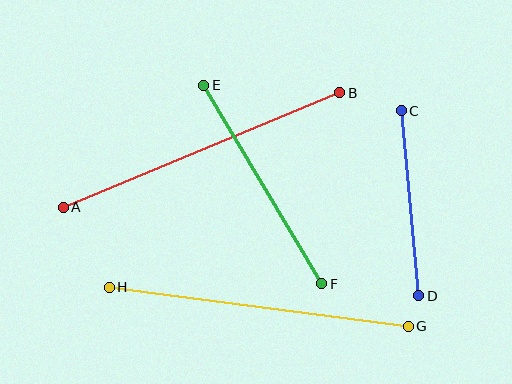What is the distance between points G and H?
The distance is approximately 301 pixels.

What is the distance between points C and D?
The distance is approximately 186 pixels.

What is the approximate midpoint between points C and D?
The midpoint is at approximately (410, 203) pixels.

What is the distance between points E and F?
The distance is approximately 231 pixels.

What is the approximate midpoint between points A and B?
The midpoint is at approximately (201, 150) pixels.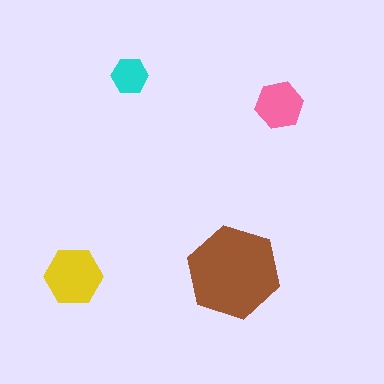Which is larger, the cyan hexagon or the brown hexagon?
The brown one.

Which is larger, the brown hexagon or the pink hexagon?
The brown one.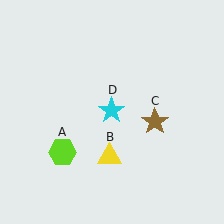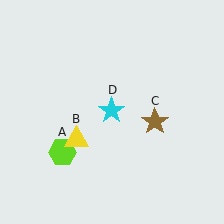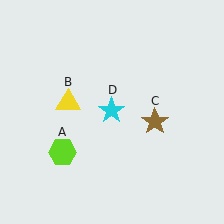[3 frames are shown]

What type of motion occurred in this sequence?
The yellow triangle (object B) rotated clockwise around the center of the scene.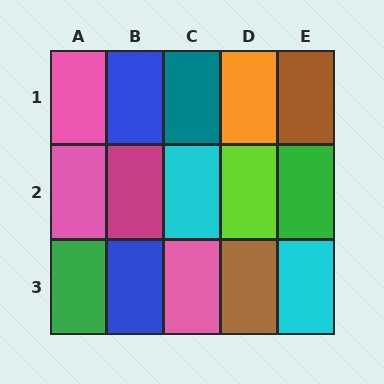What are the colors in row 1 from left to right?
Pink, blue, teal, orange, brown.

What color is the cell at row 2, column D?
Lime.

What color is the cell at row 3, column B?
Blue.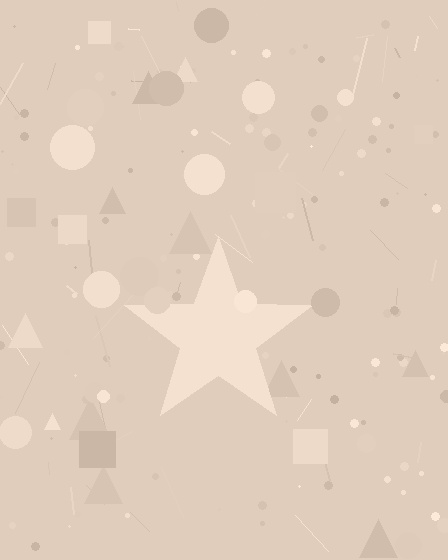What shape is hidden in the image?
A star is hidden in the image.